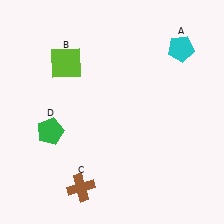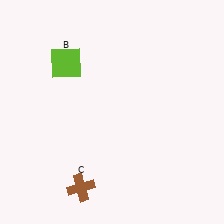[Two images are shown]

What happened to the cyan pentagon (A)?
The cyan pentagon (A) was removed in Image 2. It was in the top-right area of Image 1.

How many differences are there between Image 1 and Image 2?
There are 2 differences between the two images.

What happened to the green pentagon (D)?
The green pentagon (D) was removed in Image 2. It was in the bottom-left area of Image 1.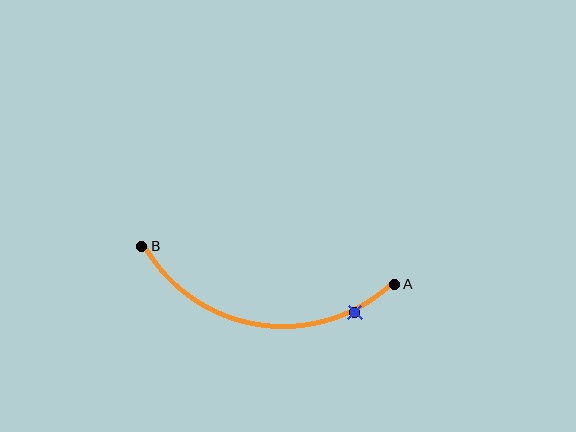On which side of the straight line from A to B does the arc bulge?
The arc bulges below the straight line connecting A and B.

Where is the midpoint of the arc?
The arc midpoint is the point on the curve farthest from the straight line joining A and B. It sits below that line.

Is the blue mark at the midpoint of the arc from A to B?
No. The blue mark lies on the arc but is closer to endpoint A. The arc midpoint would be at the point on the curve equidistant along the arc from both A and B.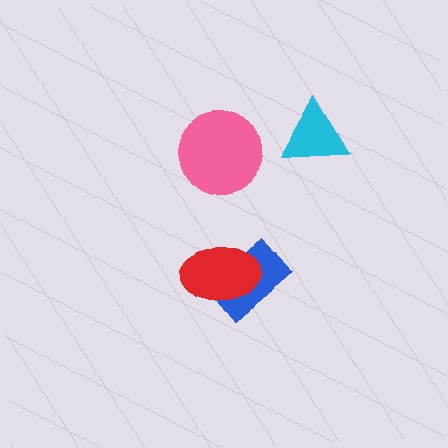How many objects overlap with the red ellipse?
1 object overlaps with the red ellipse.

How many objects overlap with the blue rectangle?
1 object overlaps with the blue rectangle.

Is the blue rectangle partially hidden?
Yes, it is partially covered by another shape.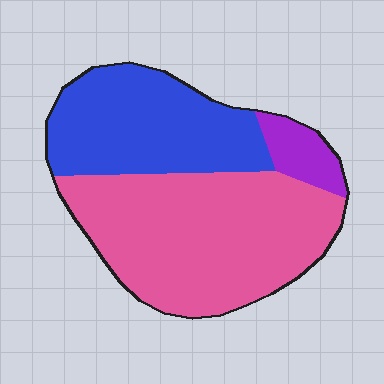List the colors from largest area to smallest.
From largest to smallest: pink, blue, purple.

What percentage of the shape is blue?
Blue takes up about three eighths (3/8) of the shape.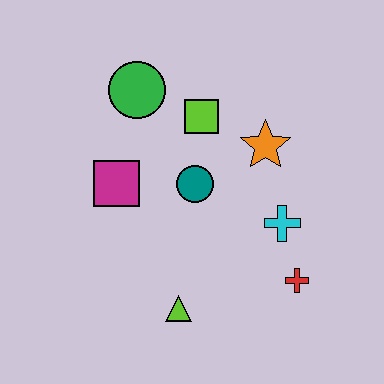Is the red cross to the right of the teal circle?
Yes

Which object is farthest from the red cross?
The green circle is farthest from the red cross.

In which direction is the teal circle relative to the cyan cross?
The teal circle is to the left of the cyan cross.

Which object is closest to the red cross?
The cyan cross is closest to the red cross.